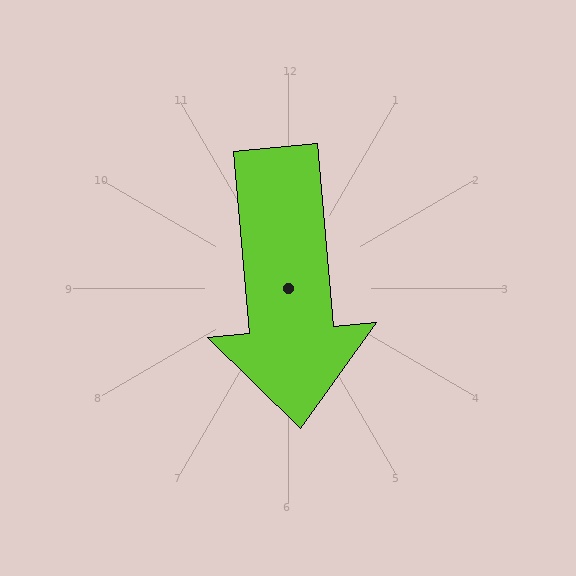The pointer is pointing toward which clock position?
Roughly 6 o'clock.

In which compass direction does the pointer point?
South.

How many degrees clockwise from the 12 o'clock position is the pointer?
Approximately 175 degrees.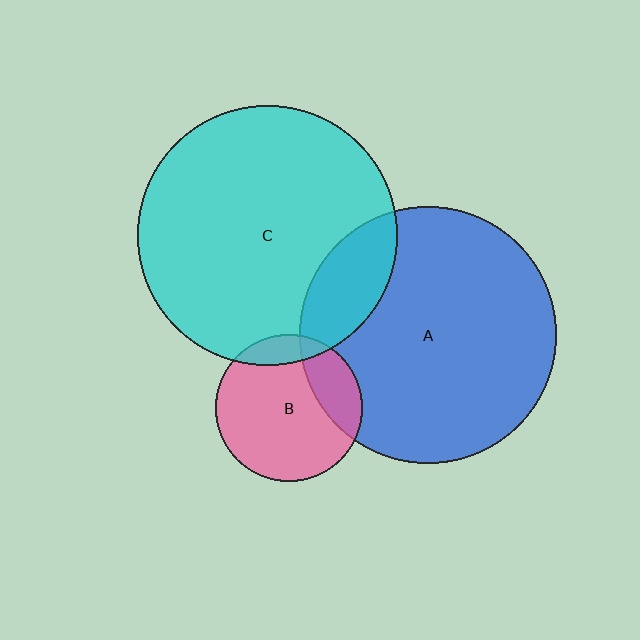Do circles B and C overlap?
Yes.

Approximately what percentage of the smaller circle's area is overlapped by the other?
Approximately 10%.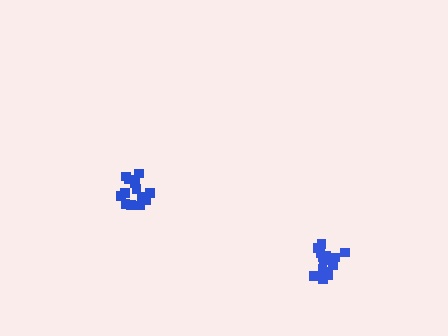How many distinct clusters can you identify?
There are 2 distinct clusters.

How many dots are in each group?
Group 1: 15 dots, Group 2: 13 dots (28 total).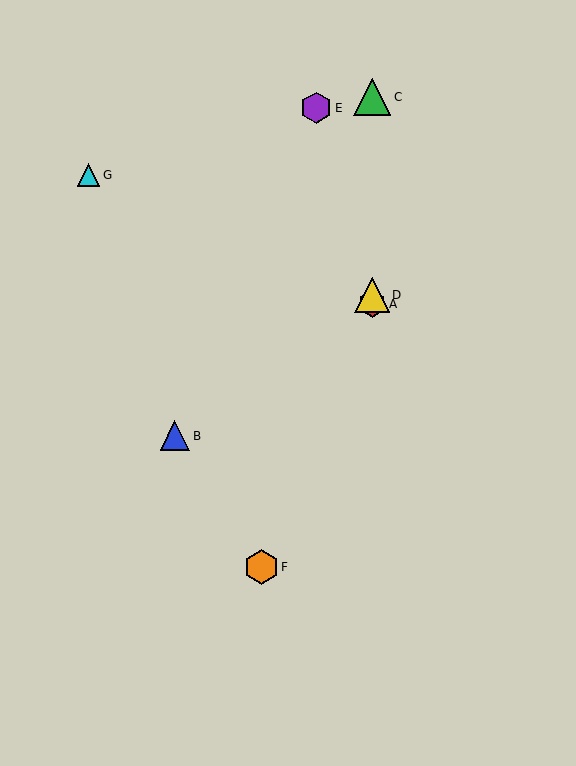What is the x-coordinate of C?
Object C is at x≈372.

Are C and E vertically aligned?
No, C is at x≈372 and E is at x≈316.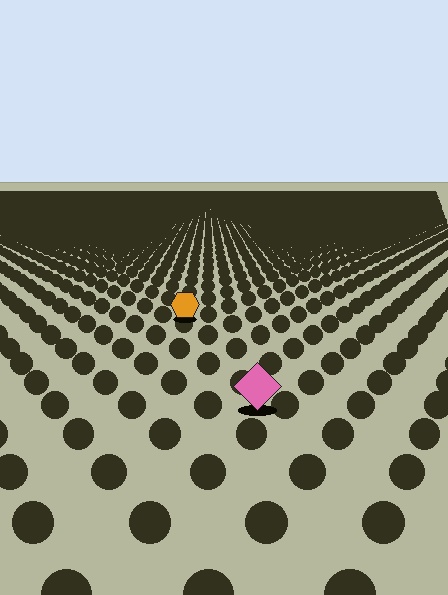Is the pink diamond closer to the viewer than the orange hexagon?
Yes. The pink diamond is closer — you can tell from the texture gradient: the ground texture is coarser near it.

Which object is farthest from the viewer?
The orange hexagon is farthest from the viewer. It appears smaller and the ground texture around it is denser.